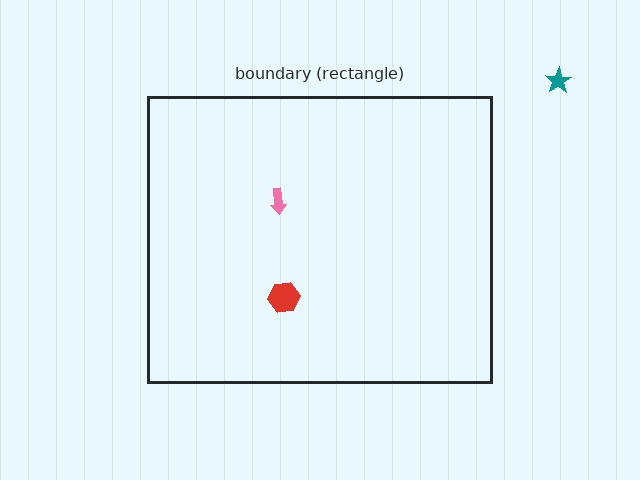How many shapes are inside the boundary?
2 inside, 1 outside.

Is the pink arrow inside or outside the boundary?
Inside.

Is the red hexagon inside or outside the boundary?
Inside.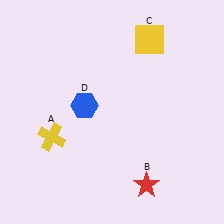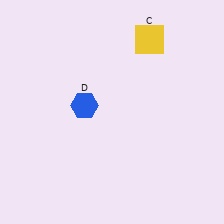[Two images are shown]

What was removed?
The red star (B), the yellow cross (A) were removed in Image 2.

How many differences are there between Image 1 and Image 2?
There are 2 differences between the two images.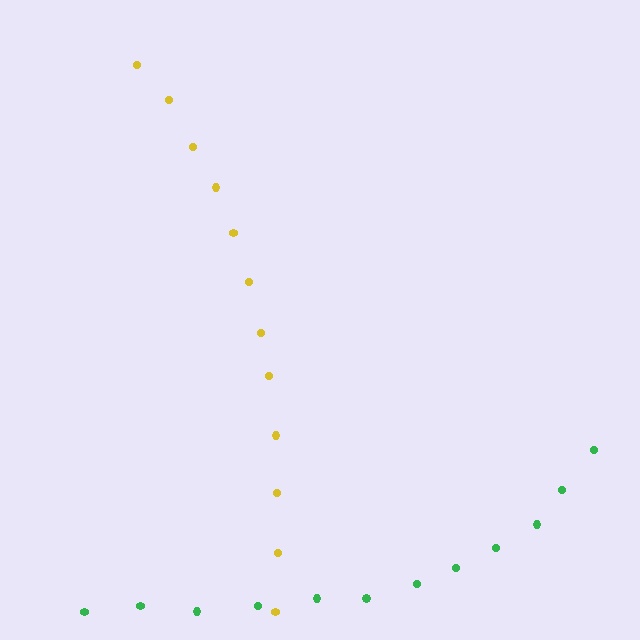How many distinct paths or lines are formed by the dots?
There are 2 distinct paths.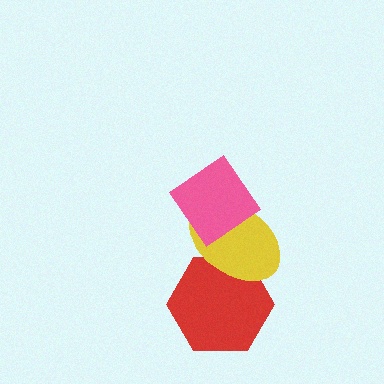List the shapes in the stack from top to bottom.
From top to bottom: the pink diamond, the yellow ellipse, the red hexagon.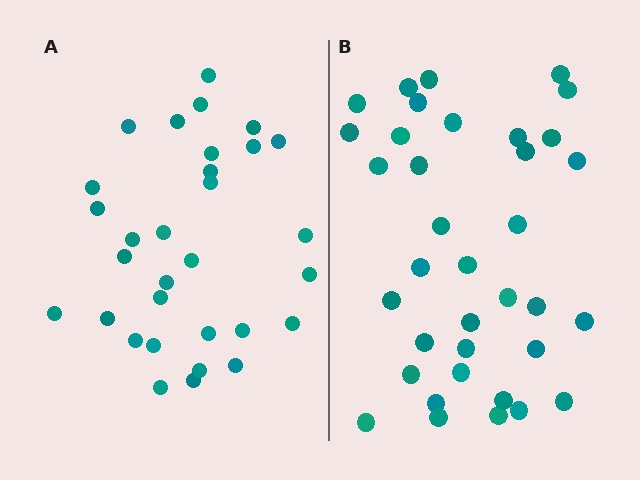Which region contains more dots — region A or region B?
Region B (the right region) has more dots.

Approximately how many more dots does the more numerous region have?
Region B has about 5 more dots than region A.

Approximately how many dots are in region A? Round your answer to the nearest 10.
About 30 dots. (The exact count is 31, which rounds to 30.)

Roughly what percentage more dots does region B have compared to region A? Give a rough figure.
About 15% more.